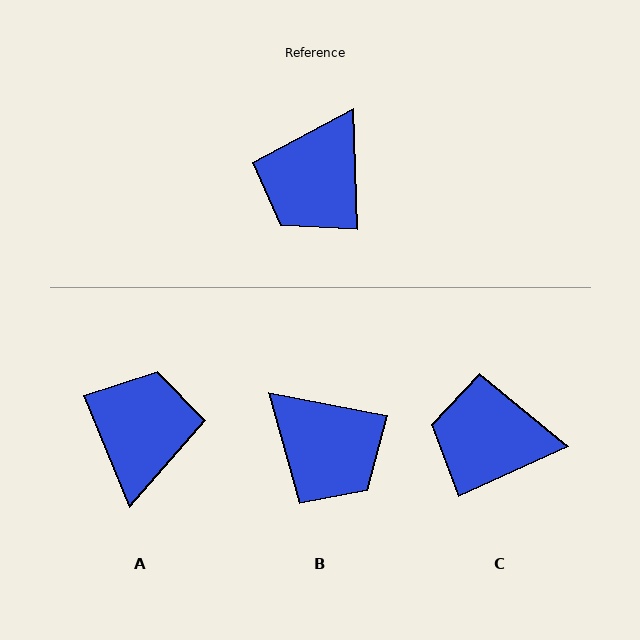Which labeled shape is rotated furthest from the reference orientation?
A, about 159 degrees away.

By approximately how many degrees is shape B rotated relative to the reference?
Approximately 78 degrees counter-clockwise.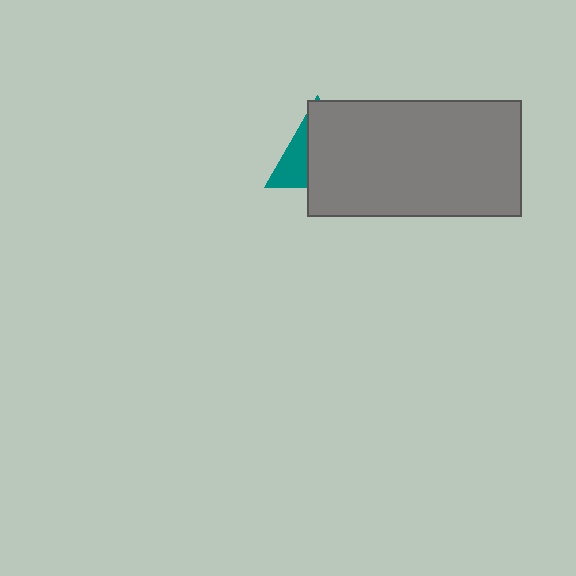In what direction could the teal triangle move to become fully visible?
The teal triangle could move left. That would shift it out from behind the gray rectangle entirely.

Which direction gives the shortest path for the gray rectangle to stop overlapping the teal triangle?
Moving right gives the shortest separation.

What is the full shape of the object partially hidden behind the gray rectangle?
The partially hidden object is a teal triangle.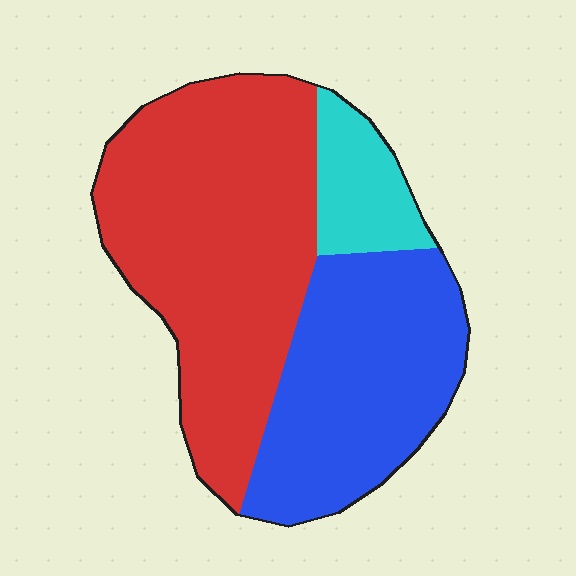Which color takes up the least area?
Cyan, at roughly 10%.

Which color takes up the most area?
Red, at roughly 55%.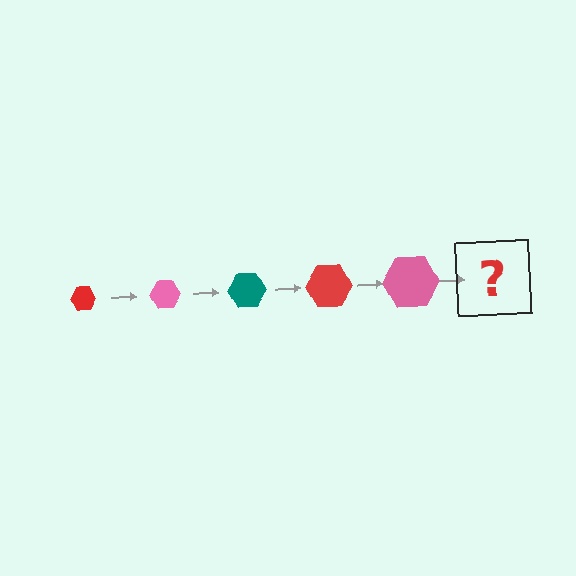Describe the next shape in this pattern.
It should be a teal hexagon, larger than the previous one.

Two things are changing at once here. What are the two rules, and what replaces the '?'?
The two rules are that the hexagon grows larger each step and the color cycles through red, pink, and teal. The '?' should be a teal hexagon, larger than the previous one.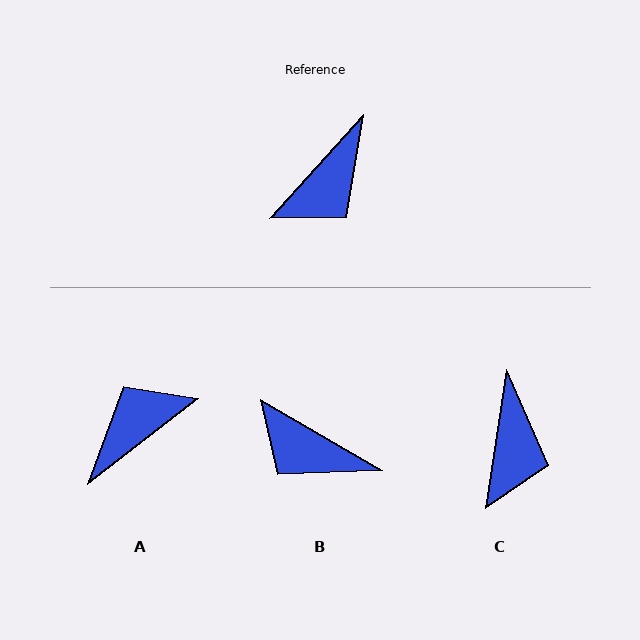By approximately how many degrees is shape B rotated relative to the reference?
Approximately 78 degrees clockwise.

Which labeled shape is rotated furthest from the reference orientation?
A, about 170 degrees away.